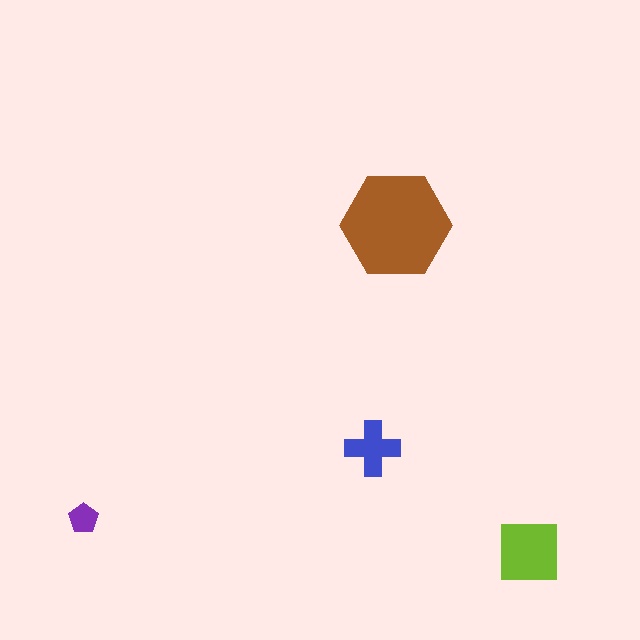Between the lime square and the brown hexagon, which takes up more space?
The brown hexagon.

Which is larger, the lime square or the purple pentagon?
The lime square.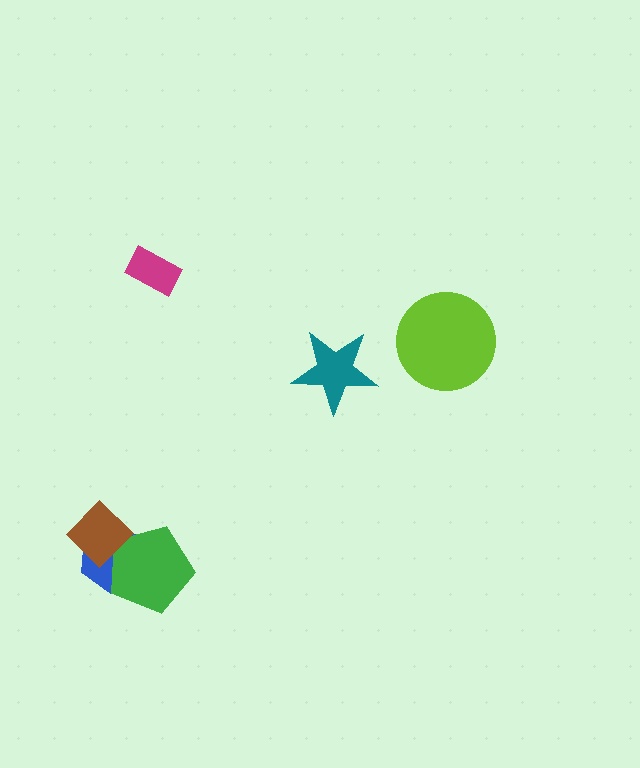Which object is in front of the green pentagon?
The brown diamond is in front of the green pentagon.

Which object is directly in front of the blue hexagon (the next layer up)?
The green pentagon is directly in front of the blue hexagon.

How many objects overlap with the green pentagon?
2 objects overlap with the green pentagon.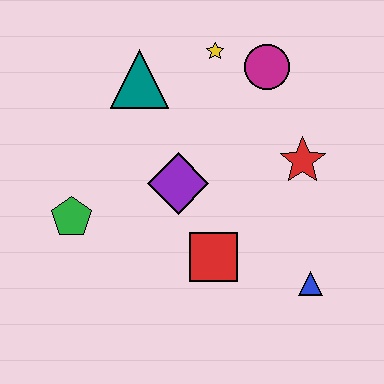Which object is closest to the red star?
The magenta circle is closest to the red star.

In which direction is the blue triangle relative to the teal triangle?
The blue triangle is below the teal triangle.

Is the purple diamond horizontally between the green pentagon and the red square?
Yes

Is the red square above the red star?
No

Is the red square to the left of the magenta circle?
Yes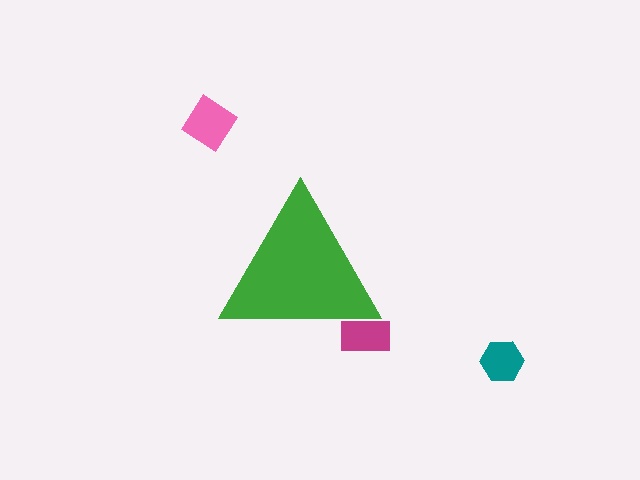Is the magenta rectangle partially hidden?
Yes, the magenta rectangle is partially hidden behind the green triangle.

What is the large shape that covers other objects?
A green triangle.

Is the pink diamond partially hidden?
No, the pink diamond is fully visible.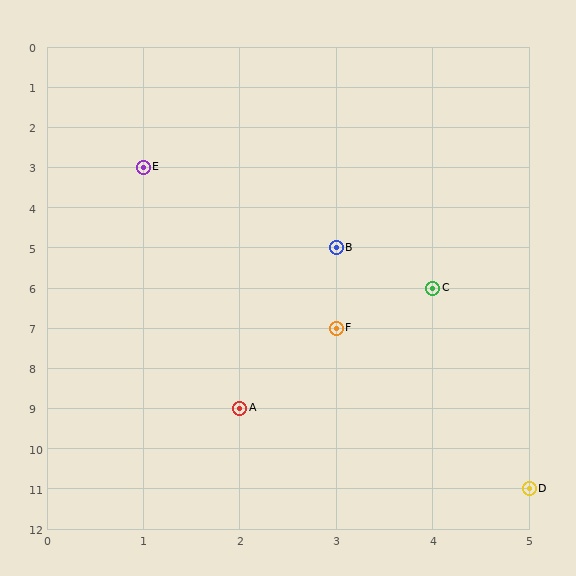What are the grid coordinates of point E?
Point E is at grid coordinates (1, 3).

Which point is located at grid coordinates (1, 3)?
Point E is at (1, 3).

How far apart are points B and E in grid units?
Points B and E are 2 columns and 2 rows apart (about 2.8 grid units diagonally).